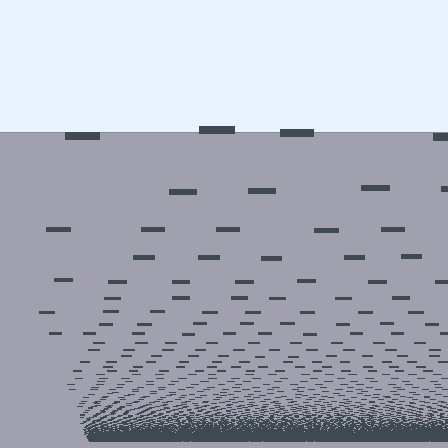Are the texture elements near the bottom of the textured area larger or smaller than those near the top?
Smaller. The gradient is inverted — elements near the bottom are smaller and denser.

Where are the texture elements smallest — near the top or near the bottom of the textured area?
Near the bottom.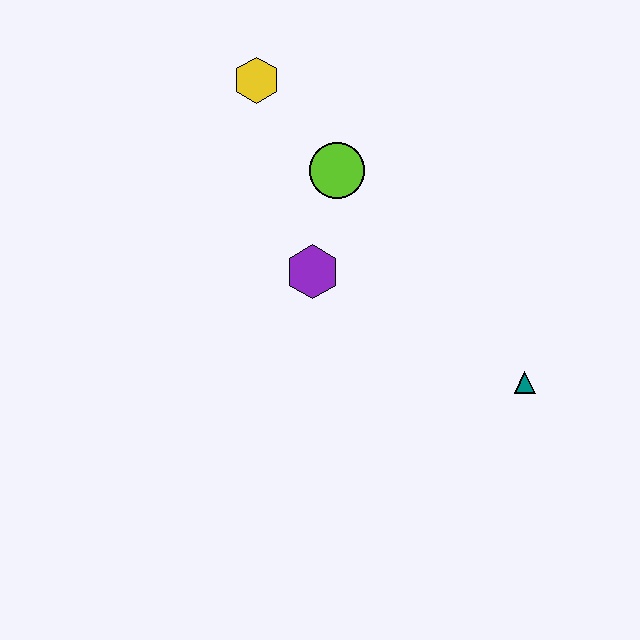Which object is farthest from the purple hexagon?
The teal triangle is farthest from the purple hexagon.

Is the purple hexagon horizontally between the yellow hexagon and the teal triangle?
Yes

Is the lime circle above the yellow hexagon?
No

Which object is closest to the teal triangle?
The purple hexagon is closest to the teal triangle.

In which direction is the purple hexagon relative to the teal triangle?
The purple hexagon is to the left of the teal triangle.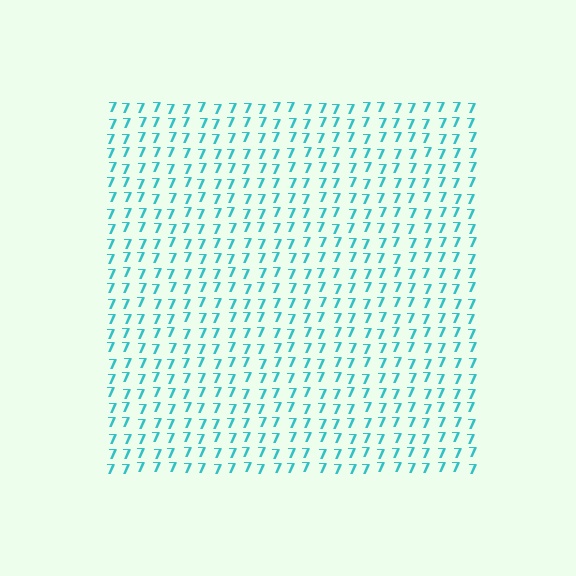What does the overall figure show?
The overall figure shows a square.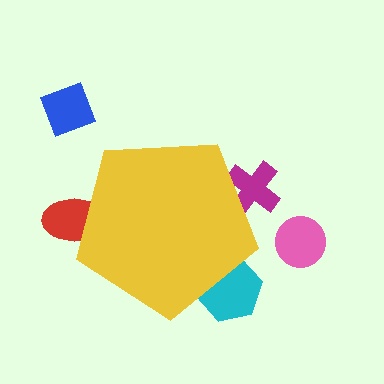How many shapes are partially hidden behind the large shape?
3 shapes are partially hidden.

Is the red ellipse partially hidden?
Yes, the red ellipse is partially hidden behind the yellow pentagon.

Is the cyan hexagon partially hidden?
Yes, the cyan hexagon is partially hidden behind the yellow pentagon.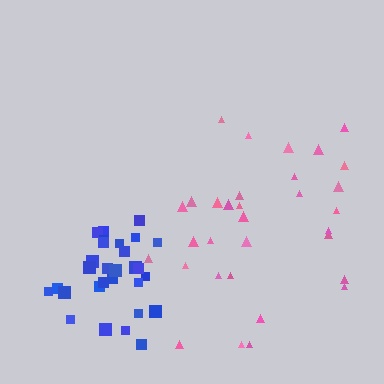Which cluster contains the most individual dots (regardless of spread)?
Pink (32).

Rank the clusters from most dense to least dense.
blue, pink.